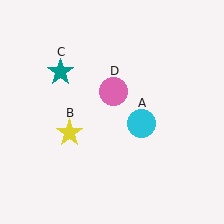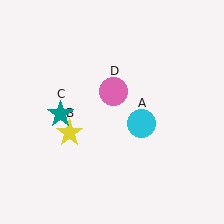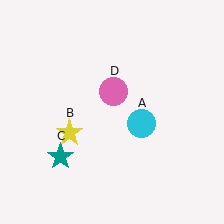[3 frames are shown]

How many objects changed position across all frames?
1 object changed position: teal star (object C).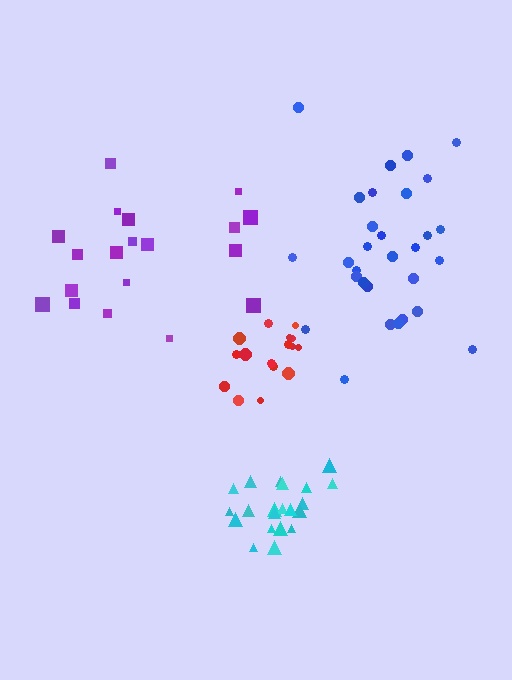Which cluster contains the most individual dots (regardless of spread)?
Blue (30).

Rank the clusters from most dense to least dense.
cyan, red, blue, purple.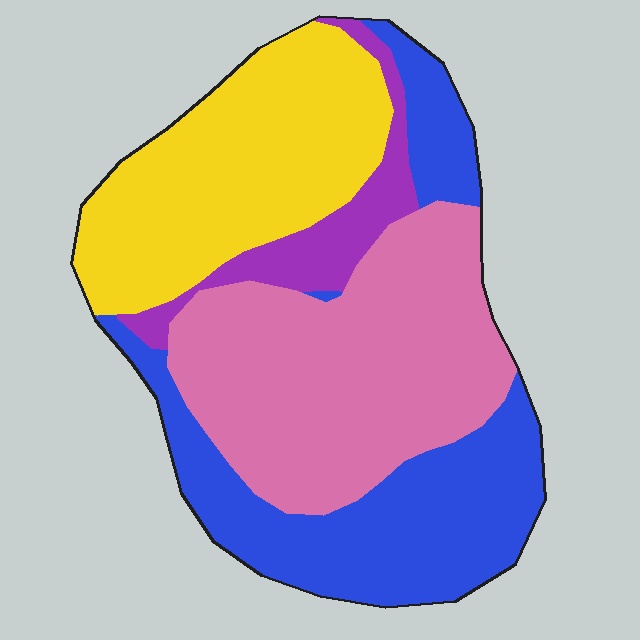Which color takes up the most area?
Pink, at roughly 35%.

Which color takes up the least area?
Purple, at roughly 10%.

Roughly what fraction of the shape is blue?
Blue takes up about one third (1/3) of the shape.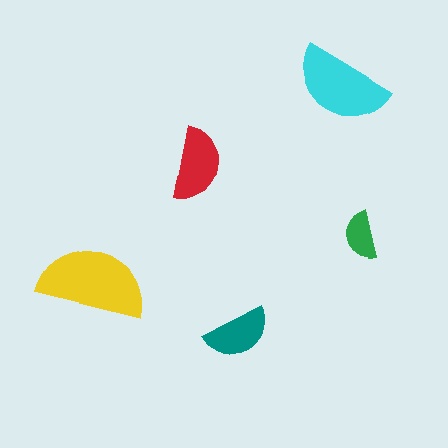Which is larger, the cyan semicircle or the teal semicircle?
The cyan one.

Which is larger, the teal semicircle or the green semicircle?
The teal one.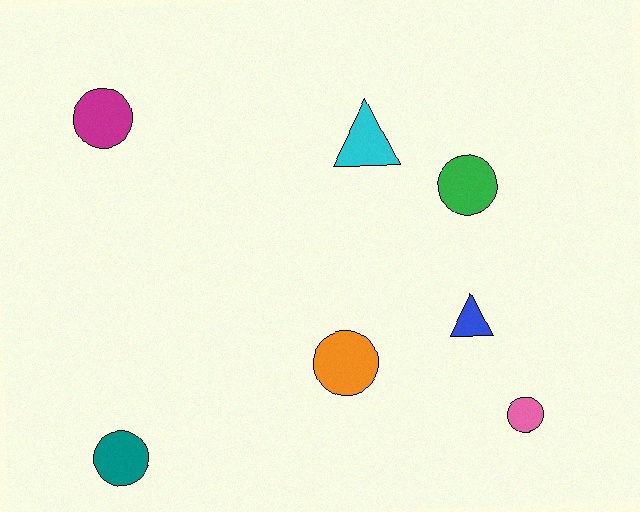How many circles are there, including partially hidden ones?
There are 5 circles.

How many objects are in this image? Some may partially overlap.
There are 7 objects.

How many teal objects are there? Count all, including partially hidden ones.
There is 1 teal object.